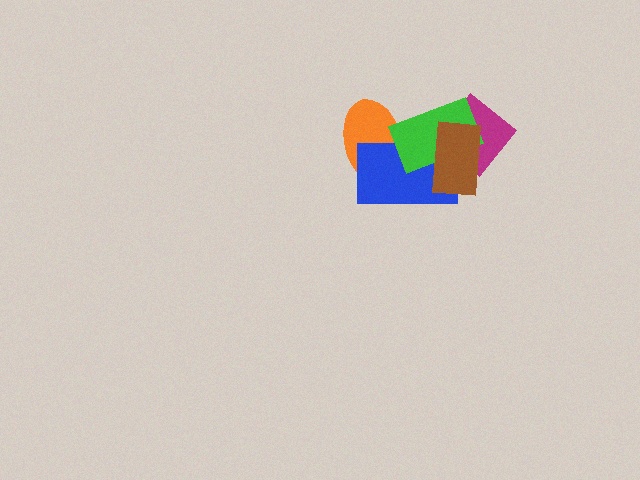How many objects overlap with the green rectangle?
4 objects overlap with the green rectangle.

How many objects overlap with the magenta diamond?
3 objects overlap with the magenta diamond.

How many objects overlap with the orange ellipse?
2 objects overlap with the orange ellipse.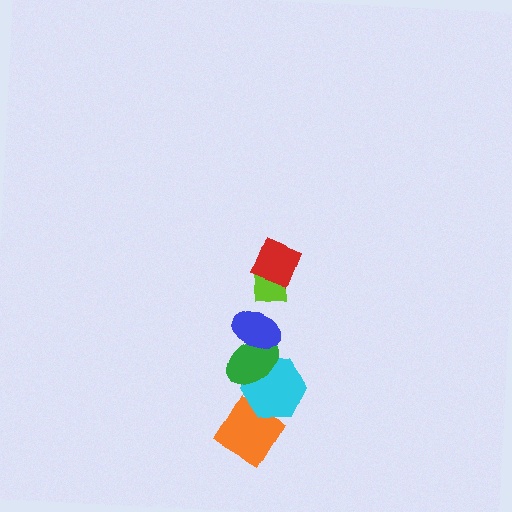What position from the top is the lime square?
The lime square is 2nd from the top.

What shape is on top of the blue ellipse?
The lime square is on top of the blue ellipse.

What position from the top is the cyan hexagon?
The cyan hexagon is 5th from the top.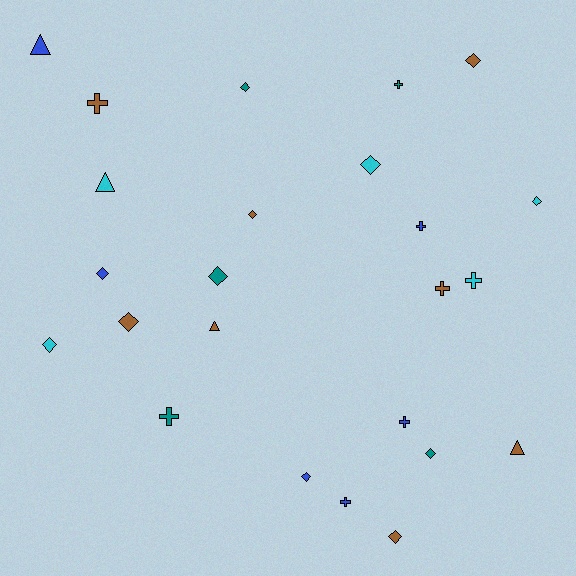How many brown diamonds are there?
There are 4 brown diamonds.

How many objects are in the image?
There are 24 objects.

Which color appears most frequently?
Brown, with 8 objects.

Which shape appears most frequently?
Diamond, with 12 objects.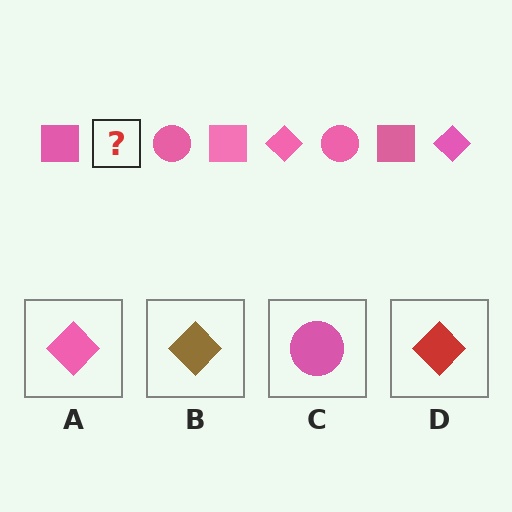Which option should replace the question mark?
Option A.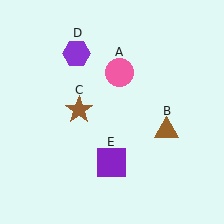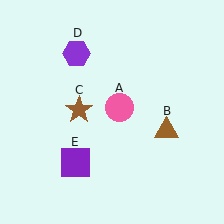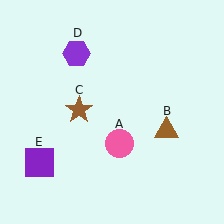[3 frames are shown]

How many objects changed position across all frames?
2 objects changed position: pink circle (object A), purple square (object E).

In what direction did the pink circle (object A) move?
The pink circle (object A) moved down.